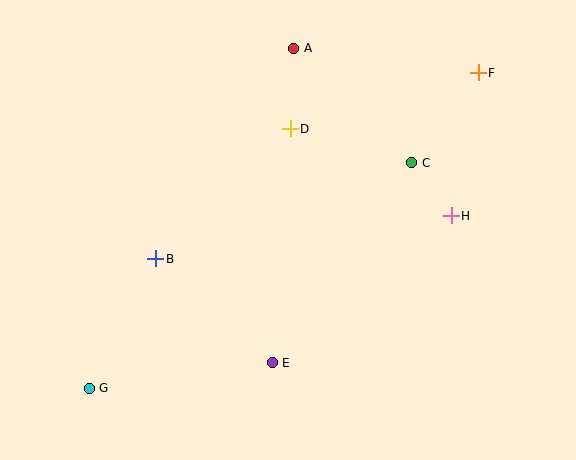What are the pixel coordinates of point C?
Point C is at (412, 163).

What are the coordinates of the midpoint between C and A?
The midpoint between C and A is at (353, 105).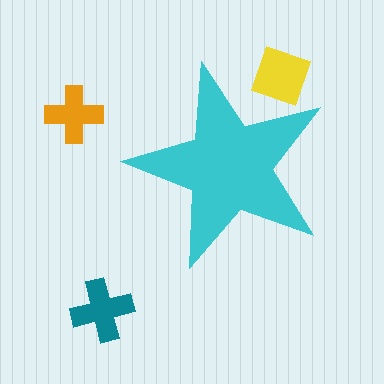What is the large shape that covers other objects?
A cyan star.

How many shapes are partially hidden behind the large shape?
1 shape is partially hidden.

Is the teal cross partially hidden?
No, the teal cross is fully visible.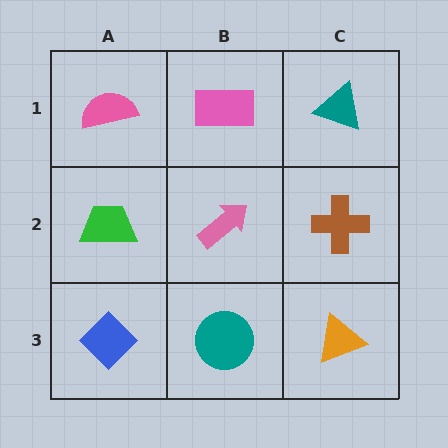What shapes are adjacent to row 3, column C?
A brown cross (row 2, column C), a teal circle (row 3, column B).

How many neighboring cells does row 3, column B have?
3.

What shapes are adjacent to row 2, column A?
A pink semicircle (row 1, column A), a blue diamond (row 3, column A), a pink arrow (row 2, column B).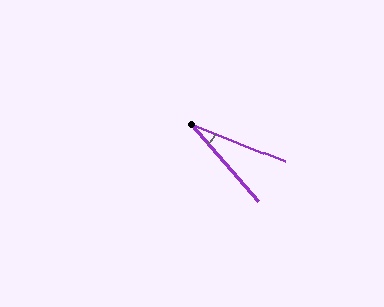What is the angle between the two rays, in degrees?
Approximately 27 degrees.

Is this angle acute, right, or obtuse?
It is acute.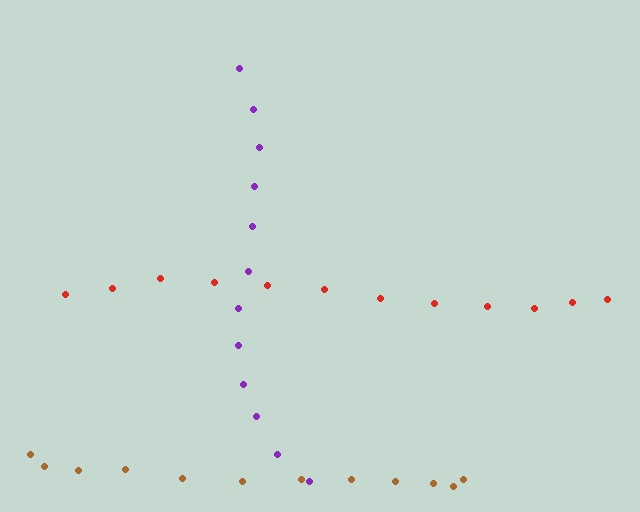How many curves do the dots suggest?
There are 3 distinct paths.